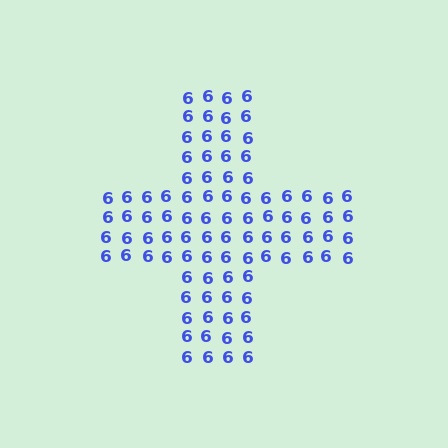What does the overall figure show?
The overall figure shows a cross.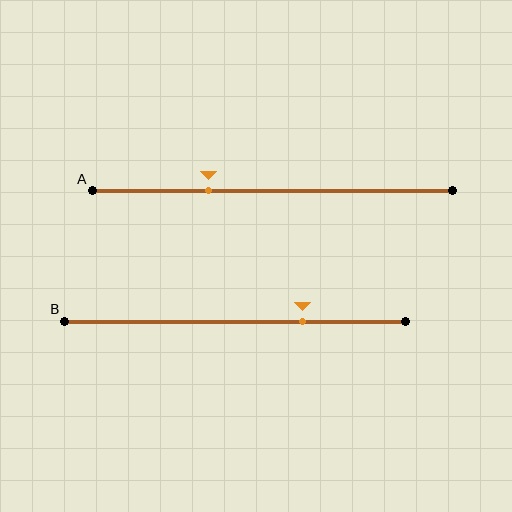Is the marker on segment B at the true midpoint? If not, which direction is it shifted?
No, the marker on segment B is shifted to the right by about 20% of the segment length.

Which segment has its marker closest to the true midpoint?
Segment A has its marker closest to the true midpoint.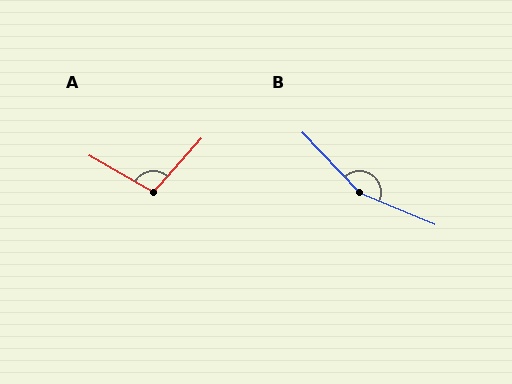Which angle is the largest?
B, at approximately 157 degrees.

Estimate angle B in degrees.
Approximately 157 degrees.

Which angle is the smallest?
A, at approximately 102 degrees.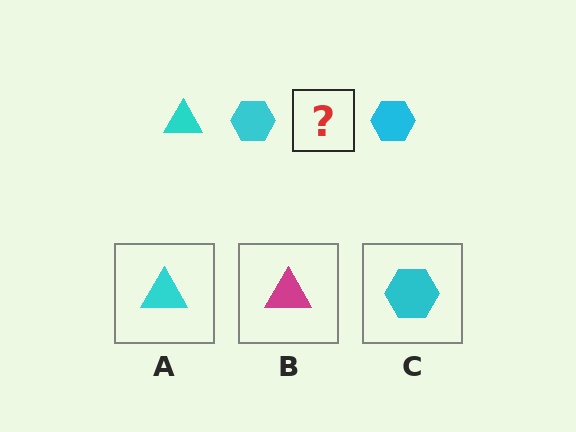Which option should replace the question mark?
Option A.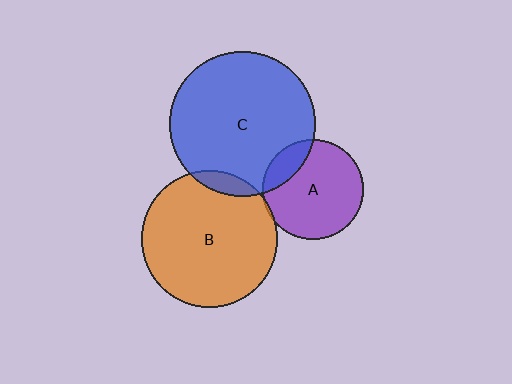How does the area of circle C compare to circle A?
Approximately 2.1 times.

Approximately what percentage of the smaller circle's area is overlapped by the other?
Approximately 20%.